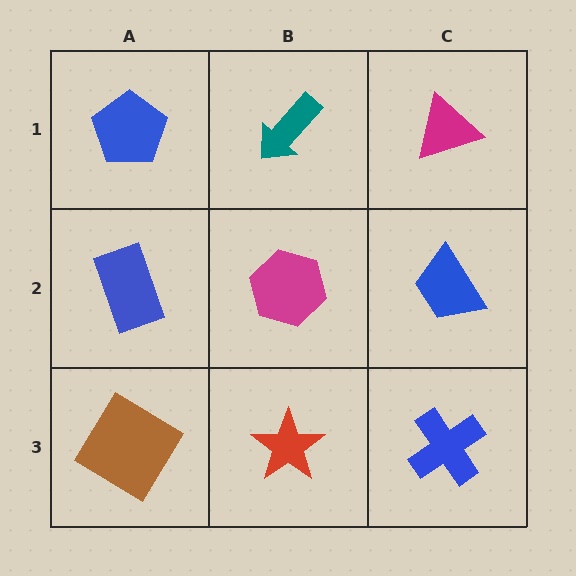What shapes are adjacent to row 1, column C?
A blue trapezoid (row 2, column C), a teal arrow (row 1, column B).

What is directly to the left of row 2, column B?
A blue rectangle.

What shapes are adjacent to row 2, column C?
A magenta triangle (row 1, column C), a blue cross (row 3, column C), a magenta hexagon (row 2, column B).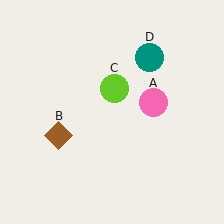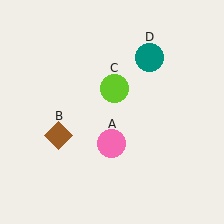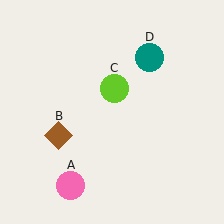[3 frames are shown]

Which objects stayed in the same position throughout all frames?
Brown diamond (object B) and lime circle (object C) and teal circle (object D) remained stationary.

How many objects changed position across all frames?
1 object changed position: pink circle (object A).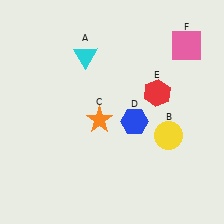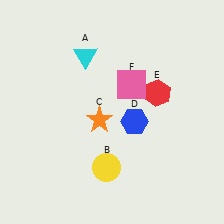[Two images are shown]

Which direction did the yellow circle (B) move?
The yellow circle (B) moved left.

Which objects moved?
The objects that moved are: the yellow circle (B), the pink square (F).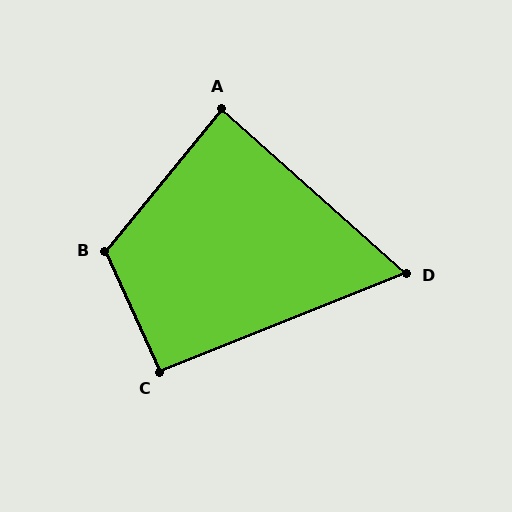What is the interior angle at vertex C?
Approximately 92 degrees (approximately right).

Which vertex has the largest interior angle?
B, at approximately 116 degrees.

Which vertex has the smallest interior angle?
D, at approximately 64 degrees.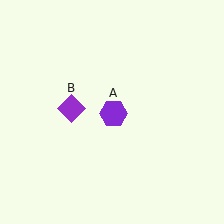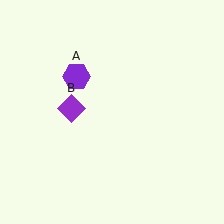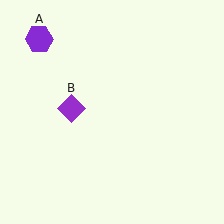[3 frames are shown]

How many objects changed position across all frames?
1 object changed position: purple hexagon (object A).